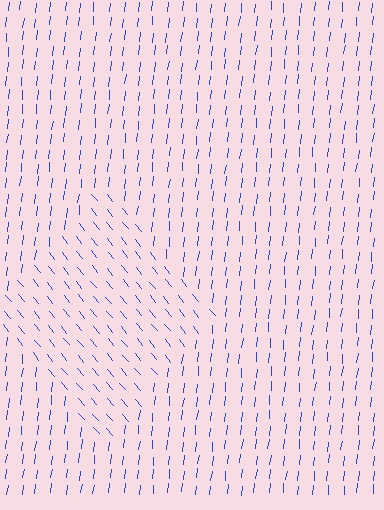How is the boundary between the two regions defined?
The boundary is defined purely by a change in line orientation (approximately 45 degrees difference). All lines are the same color and thickness.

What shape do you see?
I see a diamond.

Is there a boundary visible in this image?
Yes, there is a texture boundary formed by a change in line orientation.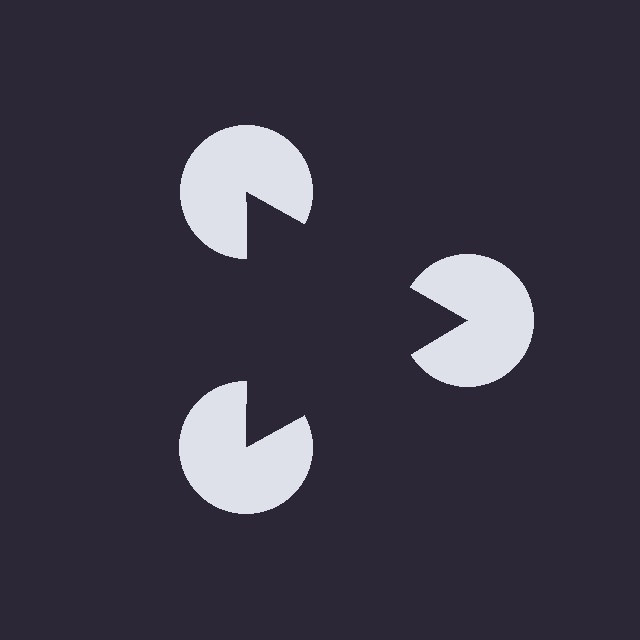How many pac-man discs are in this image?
There are 3 — one at each vertex of the illusory triangle.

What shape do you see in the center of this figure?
An illusory triangle — its edges are inferred from the aligned wedge cuts in the pac-man discs, not physically drawn.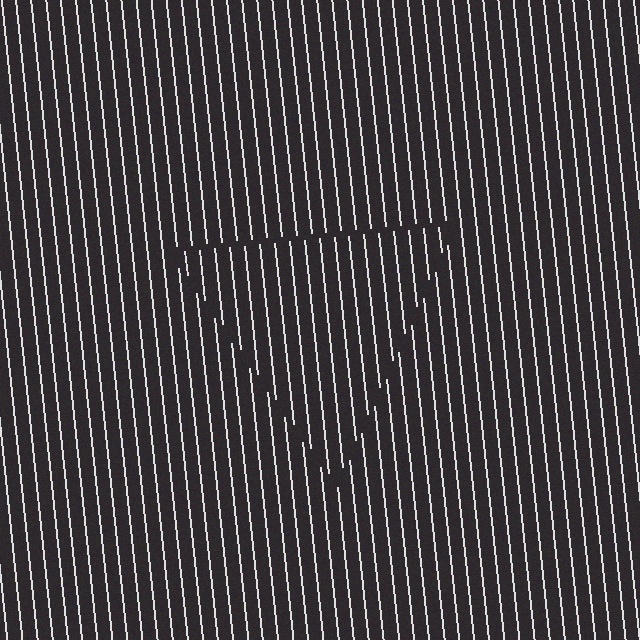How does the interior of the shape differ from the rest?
The interior of the shape contains the same grating, shifted by half a period — the contour is defined by the phase discontinuity where line-ends from the inner and outer gratings abut.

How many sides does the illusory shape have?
3 sides — the line-ends trace a triangle.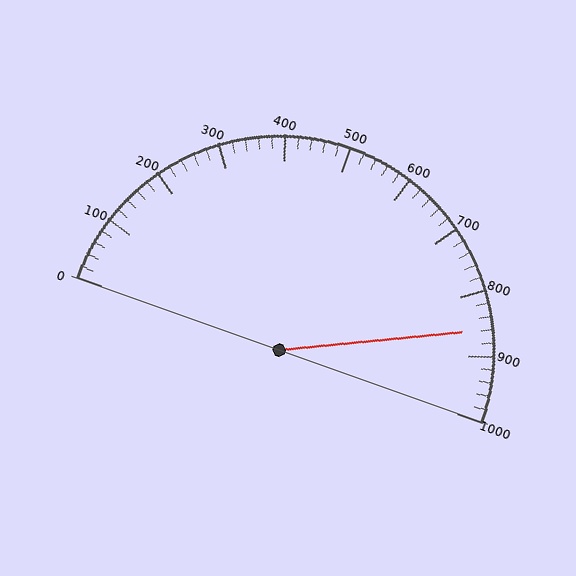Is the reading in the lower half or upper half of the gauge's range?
The reading is in the upper half of the range (0 to 1000).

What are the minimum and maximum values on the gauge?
The gauge ranges from 0 to 1000.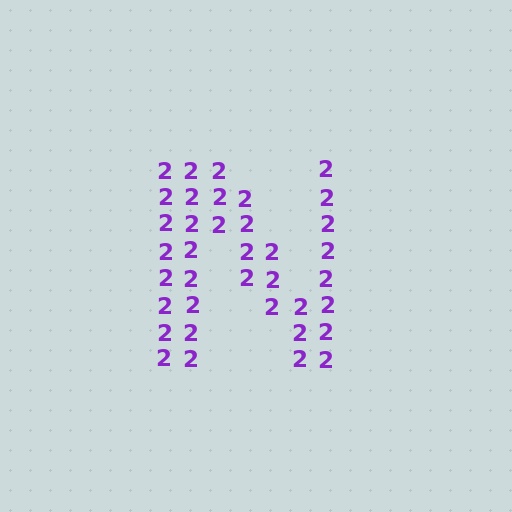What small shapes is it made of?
It is made of small digit 2's.